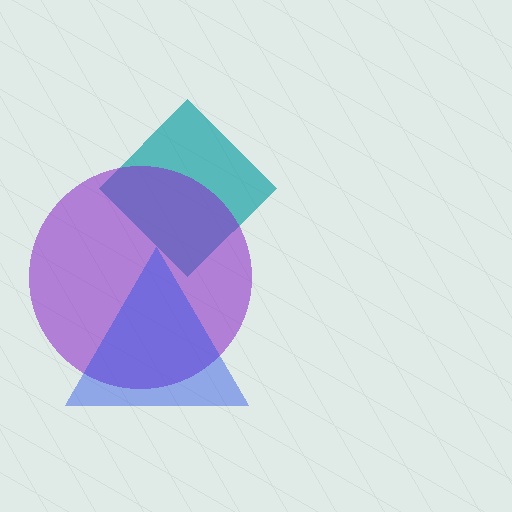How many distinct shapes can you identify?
There are 3 distinct shapes: a teal diamond, a purple circle, a blue triangle.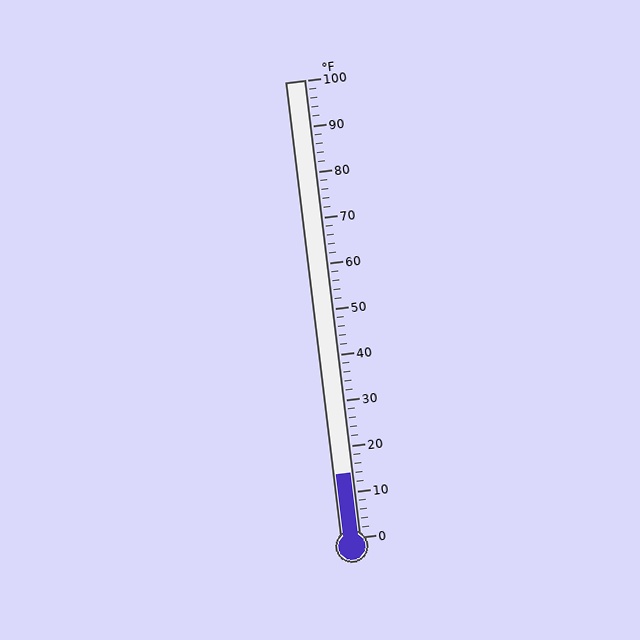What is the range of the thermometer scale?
The thermometer scale ranges from 0°F to 100°F.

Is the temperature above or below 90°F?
The temperature is below 90°F.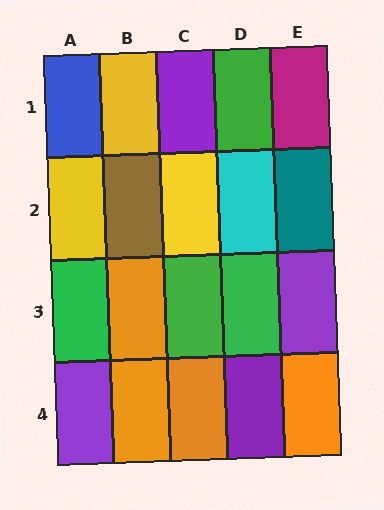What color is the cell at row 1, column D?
Green.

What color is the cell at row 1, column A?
Blue.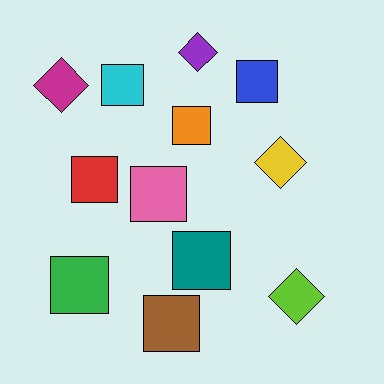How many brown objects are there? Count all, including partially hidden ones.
There is 1 brown object.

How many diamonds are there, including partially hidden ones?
There are 4 diamonds.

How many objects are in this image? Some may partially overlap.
There are 12 objects.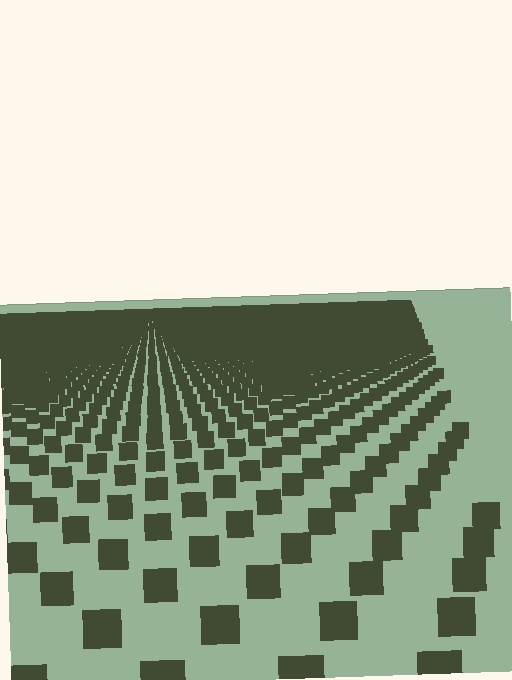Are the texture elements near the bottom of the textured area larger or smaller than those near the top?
Larger. Near the bottom, elements are closer to the viewer and appear at a bigger on-screen size.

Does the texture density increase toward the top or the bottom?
Density increases toward the top.